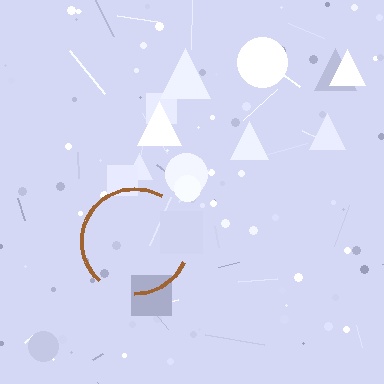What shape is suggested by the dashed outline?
The dashed outline suggests a circle.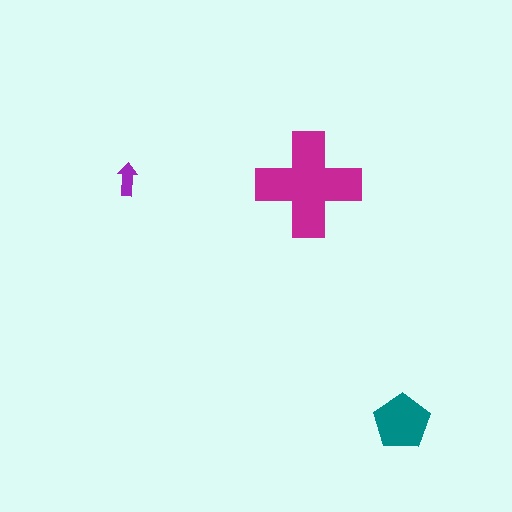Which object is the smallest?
The purple arrow.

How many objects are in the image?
There are 3 objects in the image.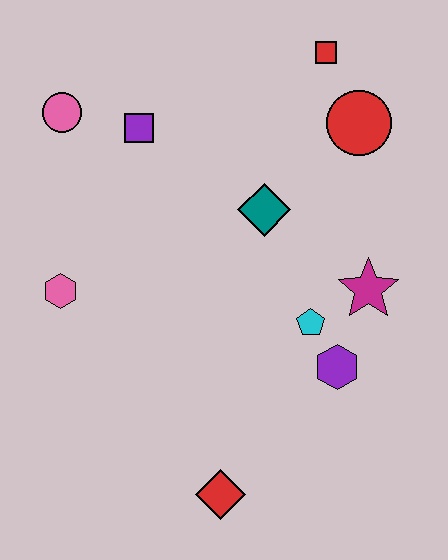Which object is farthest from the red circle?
The red diamond is farthest from the red circle.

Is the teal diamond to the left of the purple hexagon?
Yes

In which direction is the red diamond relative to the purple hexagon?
The red diamond is below the purple hexagon.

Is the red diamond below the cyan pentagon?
Yes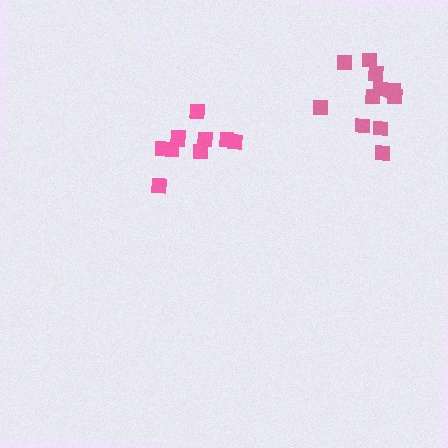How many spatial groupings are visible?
There are 2 spatial groupings.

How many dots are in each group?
Group 1: 11 dots, Group 2: 10 dots (21 total).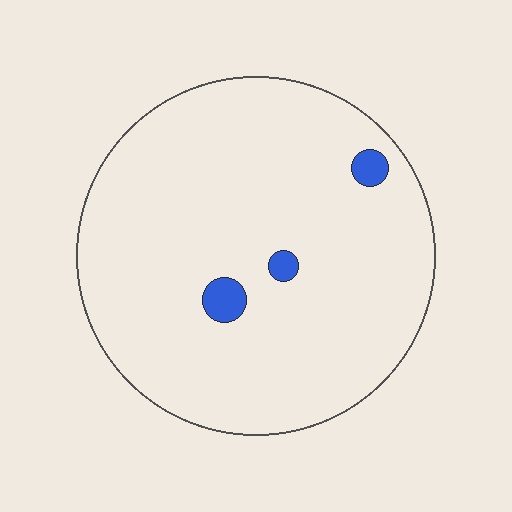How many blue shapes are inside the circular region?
3.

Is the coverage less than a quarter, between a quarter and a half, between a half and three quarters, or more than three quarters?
Less than a quarter.